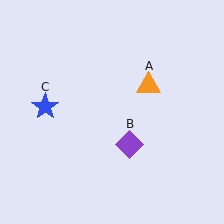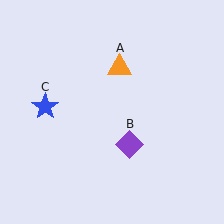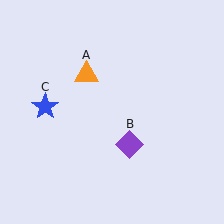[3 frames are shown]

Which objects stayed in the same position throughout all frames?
Purple diamond (object B) and blue star (object C) remained stationary.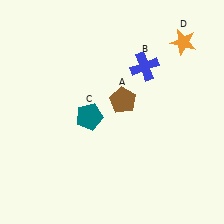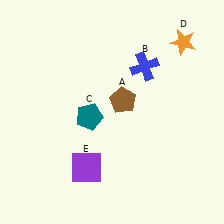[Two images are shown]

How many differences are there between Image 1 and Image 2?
There is 1 difference between the two images.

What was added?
A purple square (E) was added in Image 2.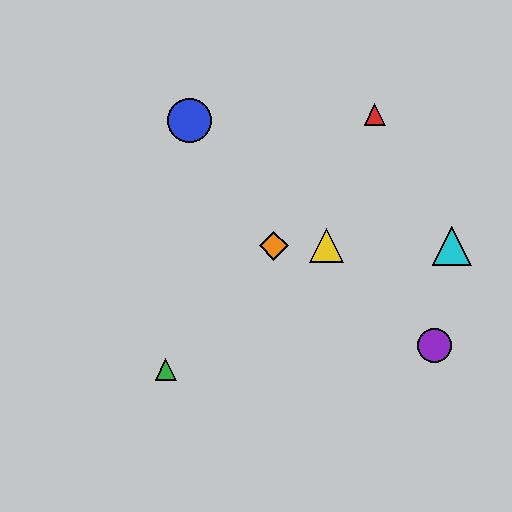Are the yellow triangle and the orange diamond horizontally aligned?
Yes, both are at y≈246.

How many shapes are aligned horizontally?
3 shapes (the yellow triangle, the orange diamond, the cyan triangle) are aligned horizontally.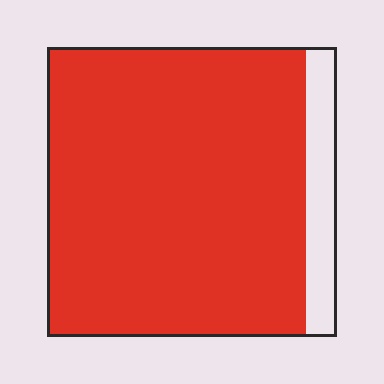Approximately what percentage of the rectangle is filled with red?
Approximately 90%.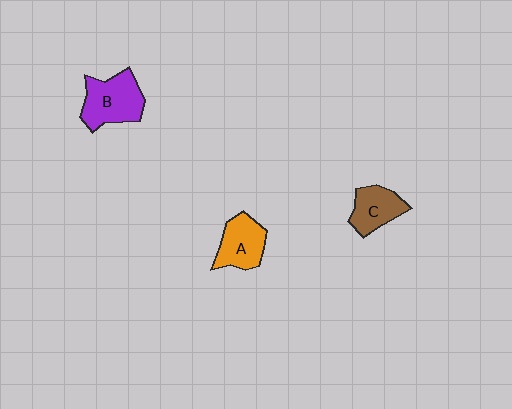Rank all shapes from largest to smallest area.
From largest to smallest: B (purple), A (orange), C (brown).